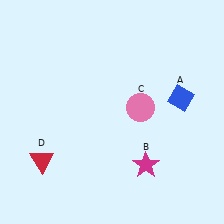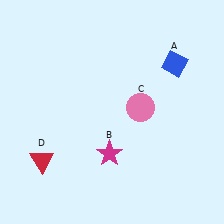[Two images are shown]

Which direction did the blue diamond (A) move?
The blue diamond (A) moved up.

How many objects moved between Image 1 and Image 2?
2 objects moved between the two images.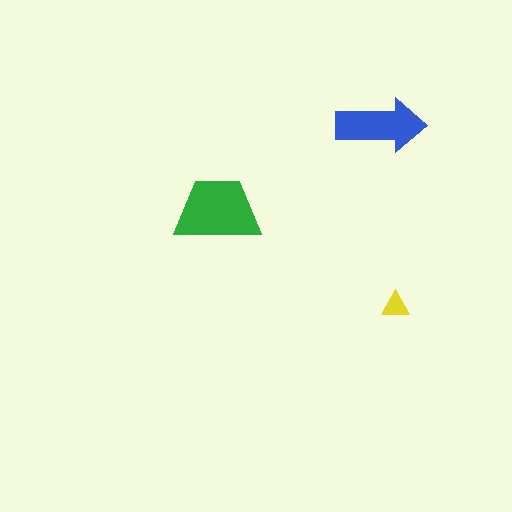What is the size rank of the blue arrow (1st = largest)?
2nd.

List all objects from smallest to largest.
The yellow triangle, the blue arrow, the green trapezoid.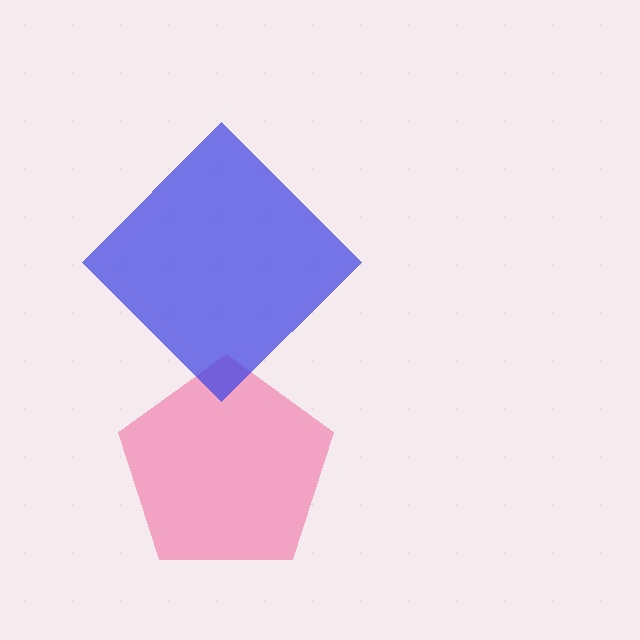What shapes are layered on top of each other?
The layered shapes are: a pink pentagon, a blue diamond.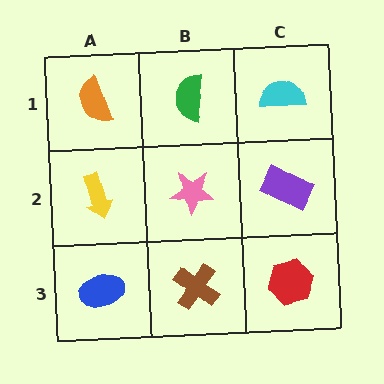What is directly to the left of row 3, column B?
A blue ellipse.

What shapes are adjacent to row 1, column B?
A pink star (row 2, column B), an orange semicircle (row 1, column A), a cyan semicircle (row 1, column C).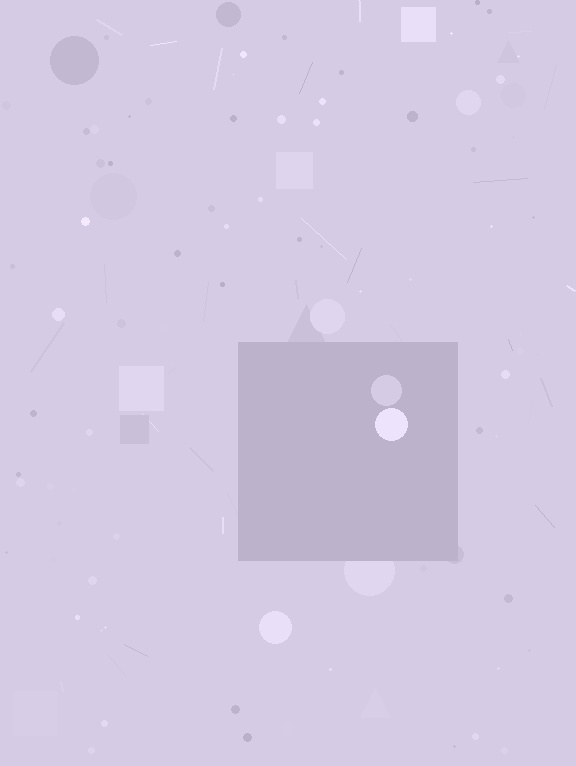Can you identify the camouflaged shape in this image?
The camouflaged shape is a square.